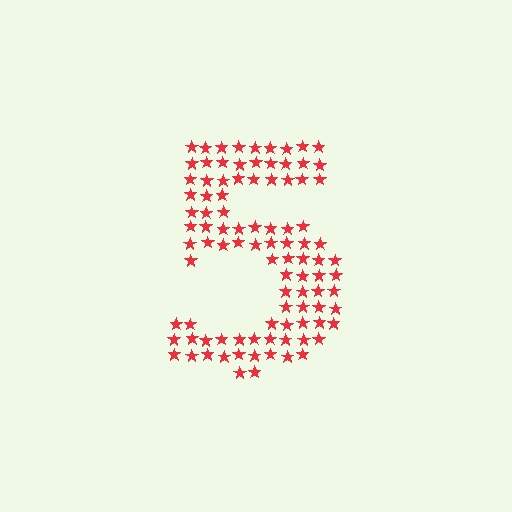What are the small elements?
The small elements are stars.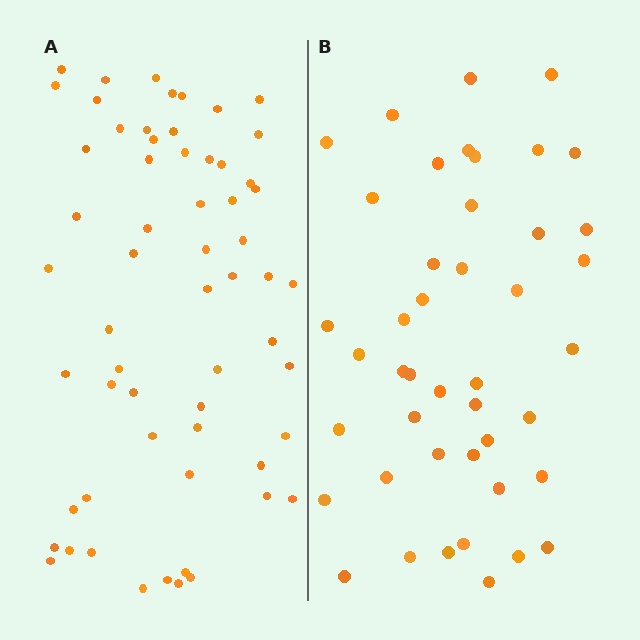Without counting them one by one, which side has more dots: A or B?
Region A (the left region) has more dots.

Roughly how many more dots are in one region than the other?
Region A has approximately 15 more dots than region B.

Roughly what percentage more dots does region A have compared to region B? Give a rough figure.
About 35% more.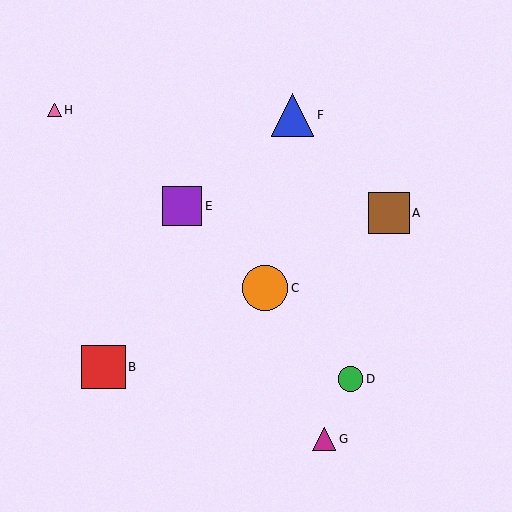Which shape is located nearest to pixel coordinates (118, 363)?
The red square (labeled B) at (104, 367) is nearest to that location.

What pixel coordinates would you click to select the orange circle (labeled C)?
Click at (265, 288) to select the orange circle C.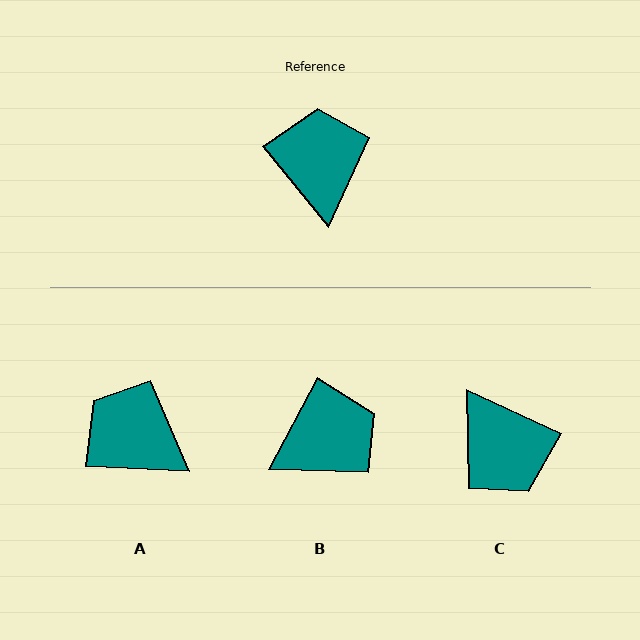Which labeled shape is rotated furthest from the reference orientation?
C, about 154 degrees away.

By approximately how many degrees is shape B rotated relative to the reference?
Approximately 67 degrees clockwise.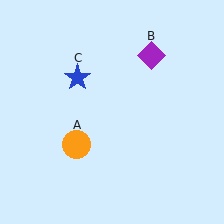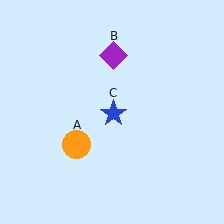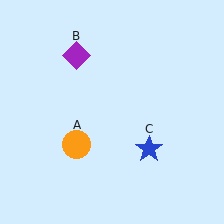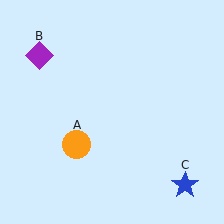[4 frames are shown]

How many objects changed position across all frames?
2 objects changed position: purple diamond (object B), blue star (object C).